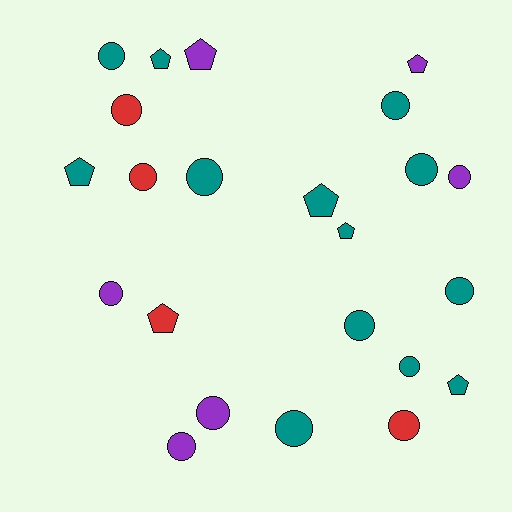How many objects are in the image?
There are 23 objects.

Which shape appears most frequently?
Circle, with 15 objects.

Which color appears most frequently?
Teal, with 13 objects.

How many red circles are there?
There are 3 red circles.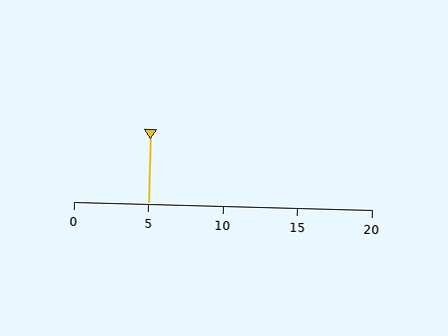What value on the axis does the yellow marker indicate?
The marker indicates approximately 5.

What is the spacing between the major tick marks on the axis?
The major ticks are spaced 5 apart.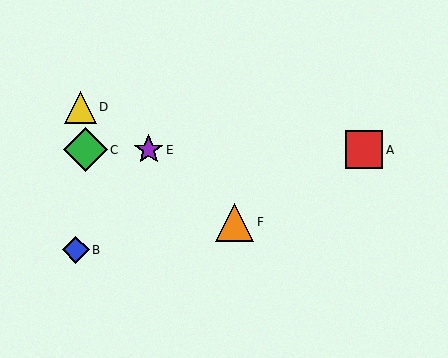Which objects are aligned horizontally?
Objects A, C, E are aligned horizontally.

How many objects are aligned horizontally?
3 objects (A, C, E) are aligned horizontally.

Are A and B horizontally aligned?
No, A is at y≈150 and B is at y≈250.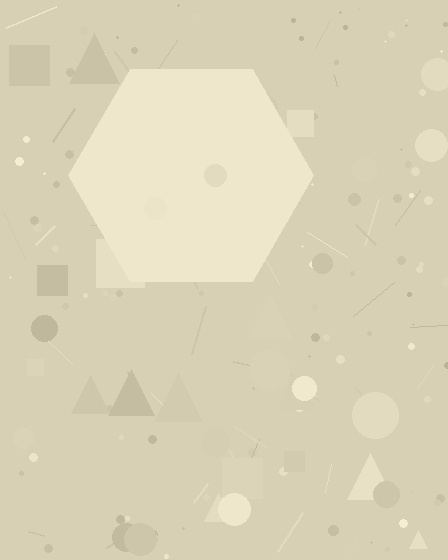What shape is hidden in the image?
A hexagon is hidden in the image.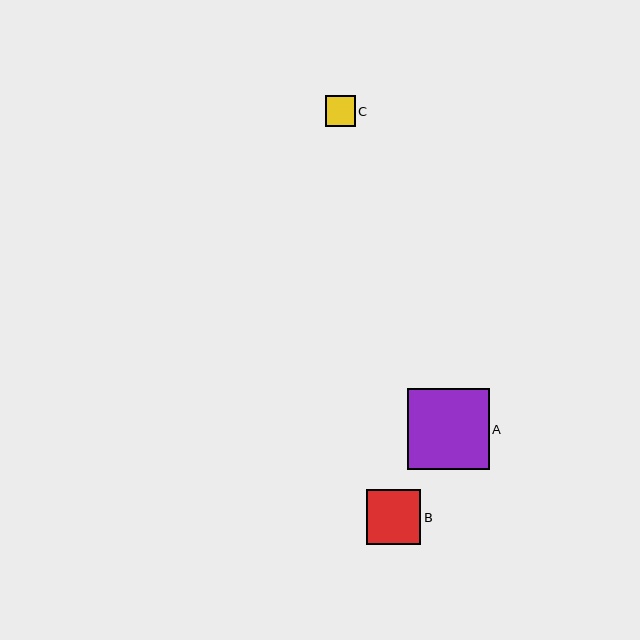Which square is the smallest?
Square C is the smallest with a size of approximately 30 pixels.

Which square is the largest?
Square A is the largest with a size of approximately 82 pixels.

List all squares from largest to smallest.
From largest to smallest: A, B, C.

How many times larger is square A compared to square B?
Square A is approximately 1.5 times the size of square B.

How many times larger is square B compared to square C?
Square B is approximately 1.8 times the size of square C.